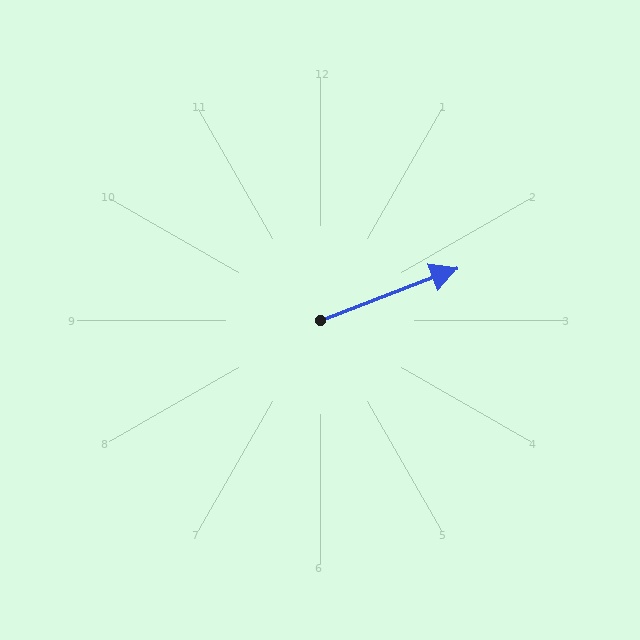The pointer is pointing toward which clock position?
Roughly 2 o'clock.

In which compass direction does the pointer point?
East.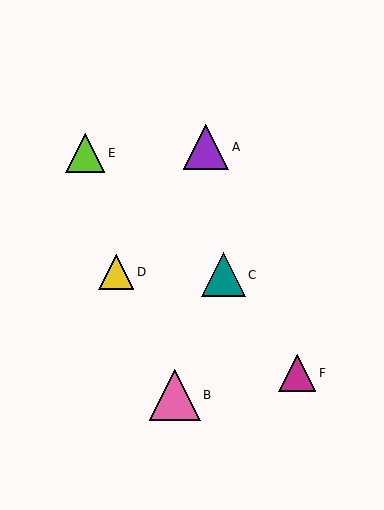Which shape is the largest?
The pink triangle (labeled B) is the largest.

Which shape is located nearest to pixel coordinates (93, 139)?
The lime triangle (labeled E) at (85, 153) is nearest to that location.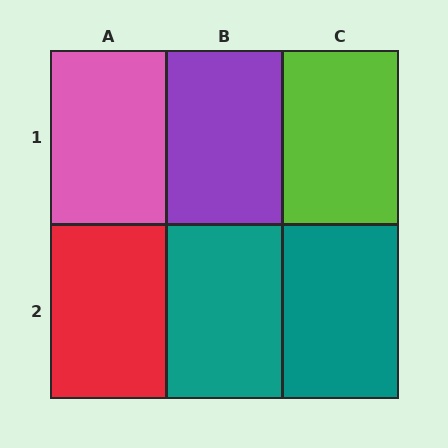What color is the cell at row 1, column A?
Pink.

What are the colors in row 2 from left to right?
Red, teal, teal.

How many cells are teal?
2 cells are teal.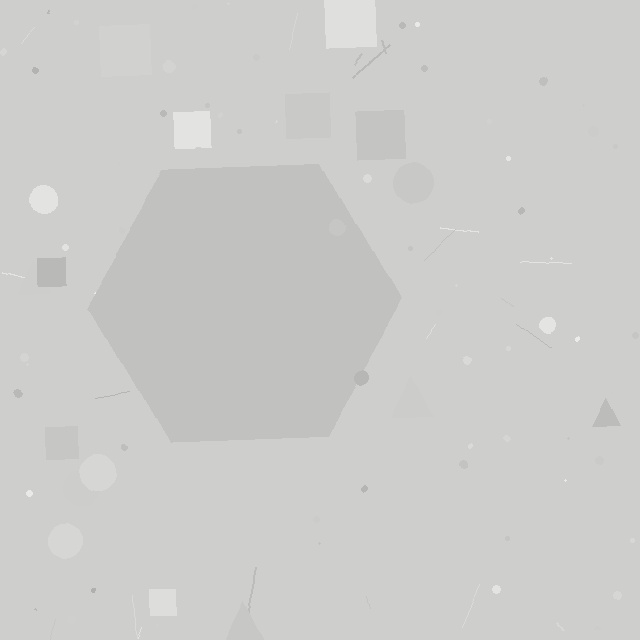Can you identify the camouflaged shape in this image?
The camouflaged shape is a hexagon.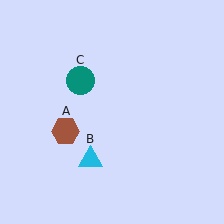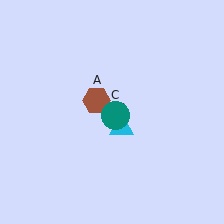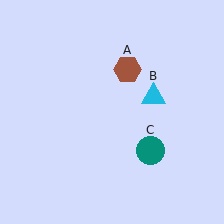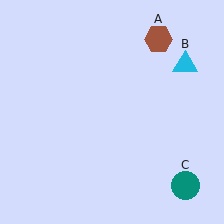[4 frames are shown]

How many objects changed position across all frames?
3 objects changed position: brown hexagon (object A), cyan triangle (object B), teal circle (object C).